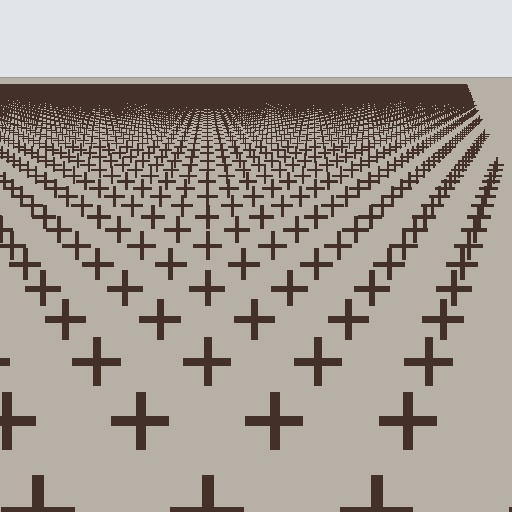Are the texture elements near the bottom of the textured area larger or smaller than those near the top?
Larger. Near the bottom, elements are closer to the viewer and appear at a bigger on-screen size.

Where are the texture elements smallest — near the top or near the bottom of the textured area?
Near the top.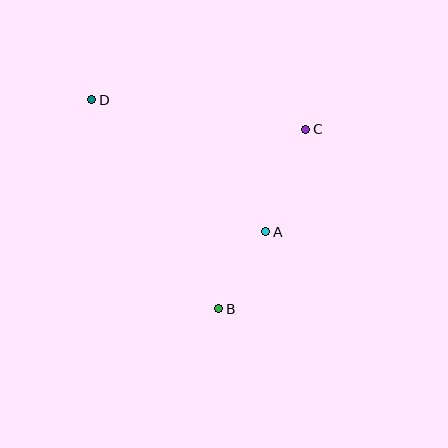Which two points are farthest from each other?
Points B and D are farthest from each other.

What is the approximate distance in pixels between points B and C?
The distance between B and C is approximately 200 pixels.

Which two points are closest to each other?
Points A and B are closest to each other.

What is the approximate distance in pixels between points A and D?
The distance between A and D is approximately 218 pixels.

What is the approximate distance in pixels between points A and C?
The distance between A and C is approximately 110 pixels.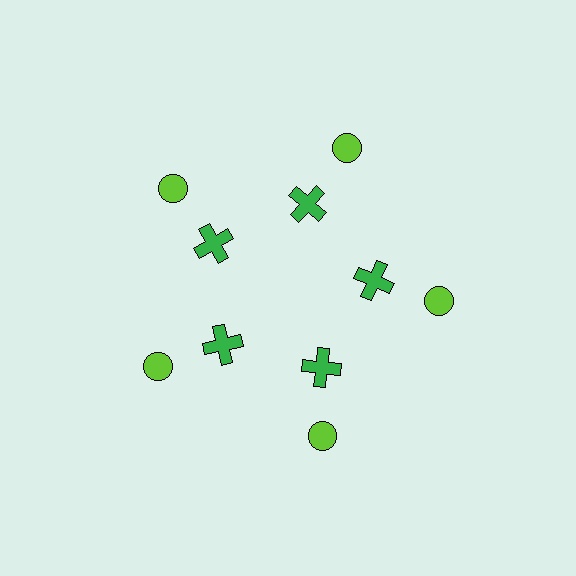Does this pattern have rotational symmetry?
Yes, this pattern has 5-fold rotational symmetry. It looks the same after rotating 72 degrees around the center.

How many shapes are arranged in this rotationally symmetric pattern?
There are 10 shapes, arranged in 5 groups of 2.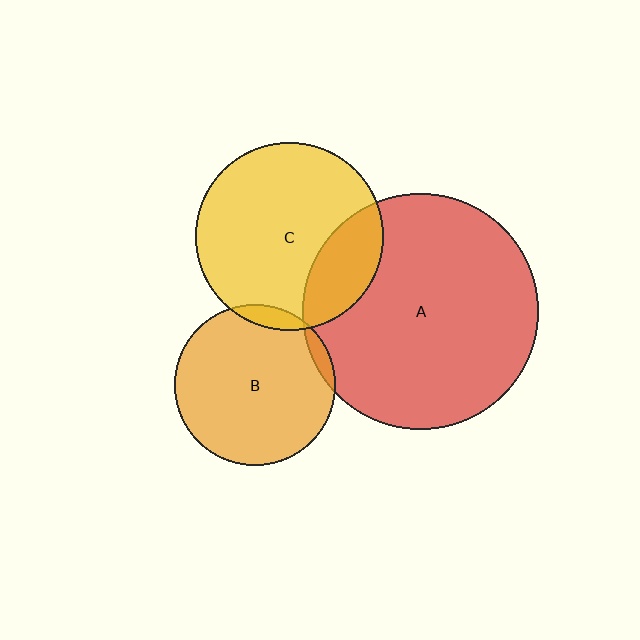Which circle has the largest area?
Circle A (red).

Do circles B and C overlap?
Yes.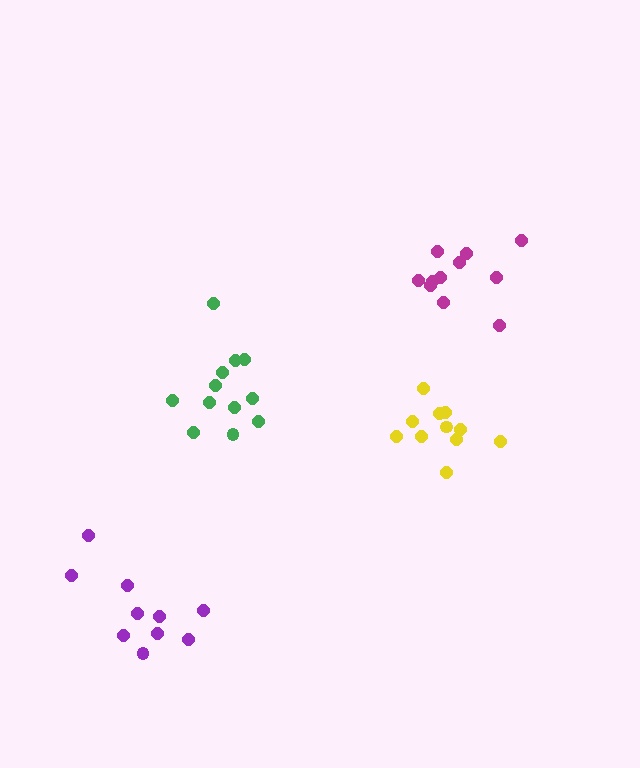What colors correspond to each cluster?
The clusters are colored: yellow, green, magenta, purple.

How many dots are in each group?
Group 1: 11 dots, Group 2: 12 dots, Group 3: 11 dots, Group 4: 10 dots (44 total).